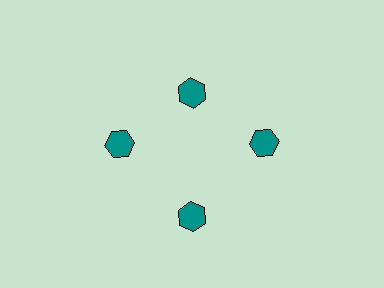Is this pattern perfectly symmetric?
No. The 4 teal hexagons are arranged in a ring, but one element near the 12 o'clock position is pulled inward toward the center, breaking the 4-fold rotational symmetry.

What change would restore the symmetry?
The symmetry would be restored by moving it outward, back onto the ring so that all 4 hexagons sit at equal angles and equal distance from the center.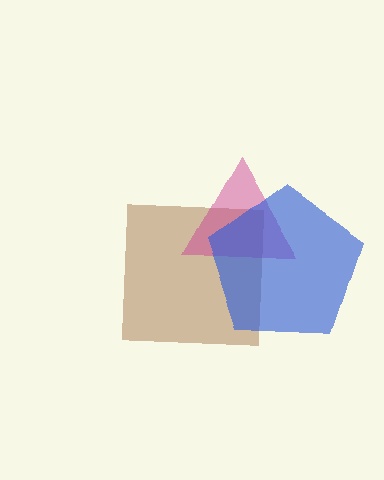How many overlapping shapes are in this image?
There are 3 overlapping shapes in the image.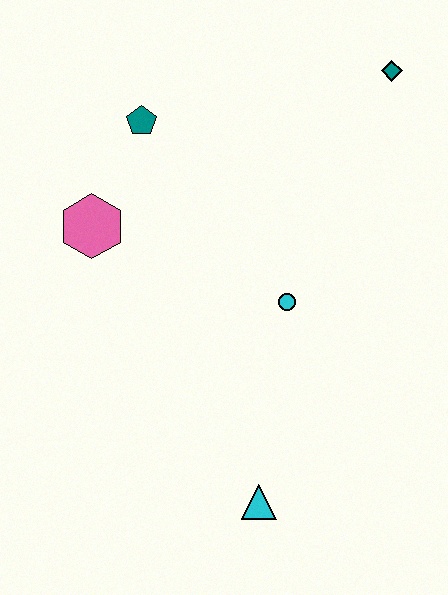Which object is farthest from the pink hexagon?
The teal diamond is farthest from the pink hexagon.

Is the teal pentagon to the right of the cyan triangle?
No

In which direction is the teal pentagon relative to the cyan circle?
The teal pentagon is above the cyan circle.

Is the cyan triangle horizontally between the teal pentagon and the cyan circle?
Yes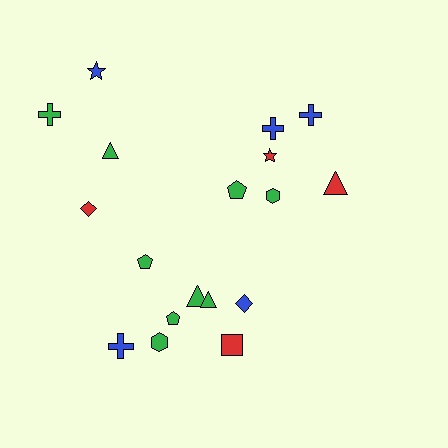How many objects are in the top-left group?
There are 4 objects.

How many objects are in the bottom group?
There are 8 objects.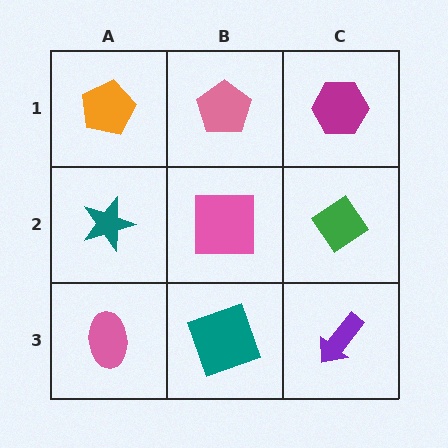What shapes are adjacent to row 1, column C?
A green diamond (row 2, column C), a pink pentagon (row 1, column B).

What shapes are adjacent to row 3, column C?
A green diamond (row 2, column C), a teal square (row 3, column B).